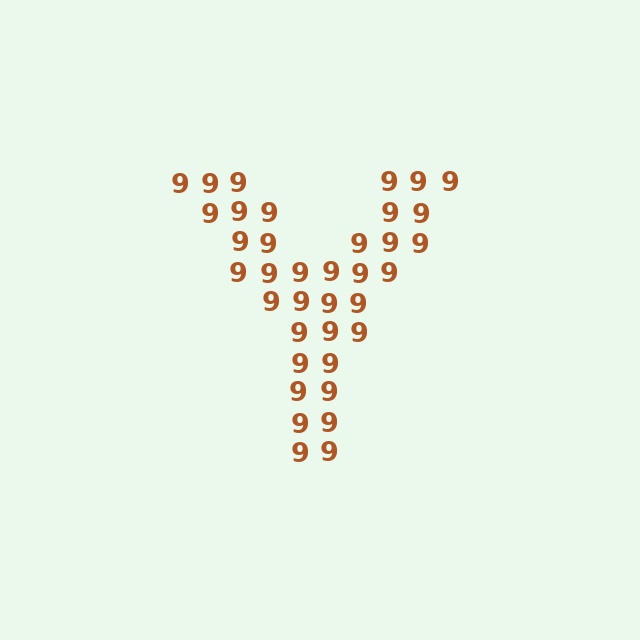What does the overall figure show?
The overall figure shows the letter Y.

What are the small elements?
The small elements are digit 9's.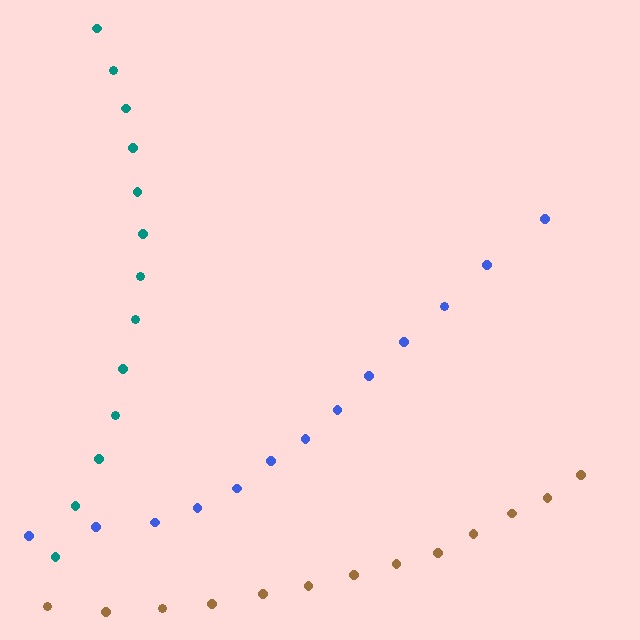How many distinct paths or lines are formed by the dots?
There are 3 distinct paths.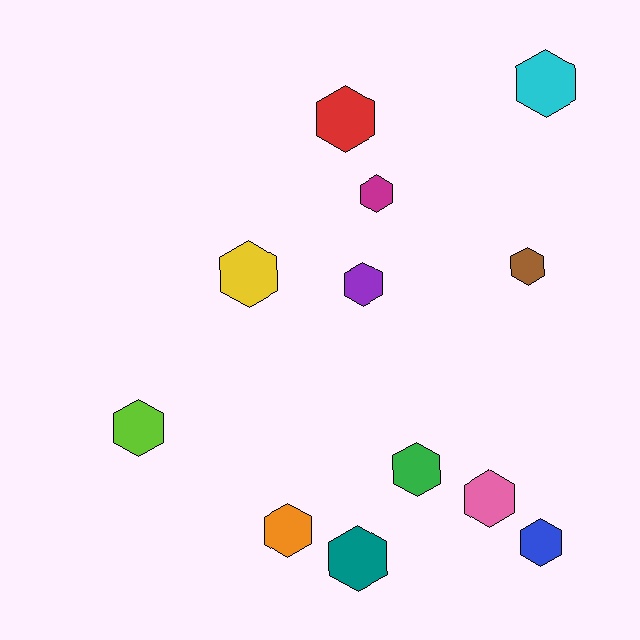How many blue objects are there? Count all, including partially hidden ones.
There is 1 blue object.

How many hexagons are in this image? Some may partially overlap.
There are 12 hexagons.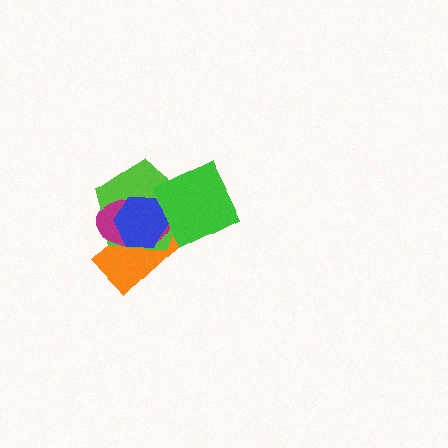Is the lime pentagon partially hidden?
Yes, it is partially covered by another shape.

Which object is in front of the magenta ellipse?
The blue hexagon is in front of the magenta ellipse.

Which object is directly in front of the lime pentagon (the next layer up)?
The magenta ellipse is directly in front of the lime pentagon.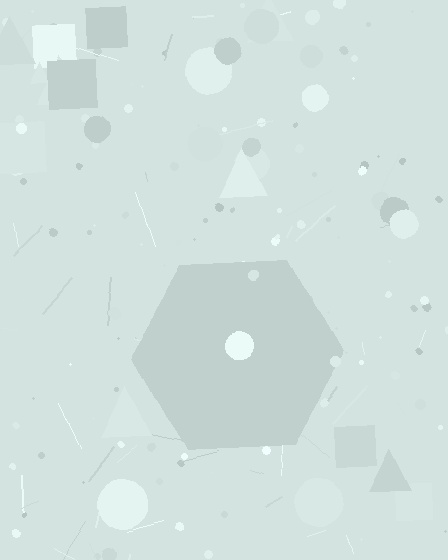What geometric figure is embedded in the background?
A hexagon is embedded in the background.